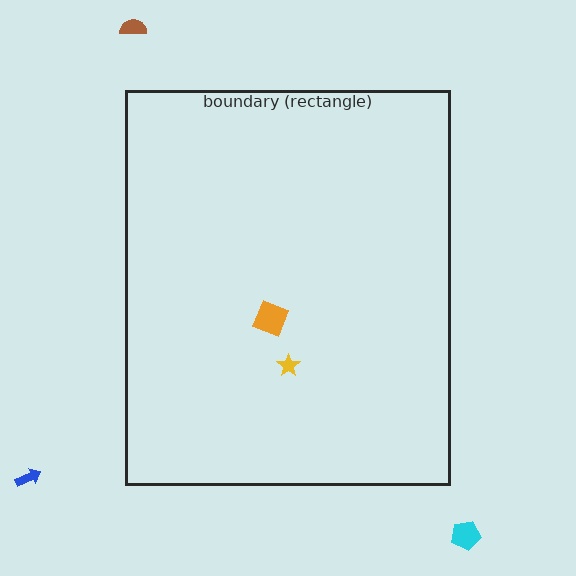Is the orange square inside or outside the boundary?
Inside.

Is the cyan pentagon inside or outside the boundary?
Outside.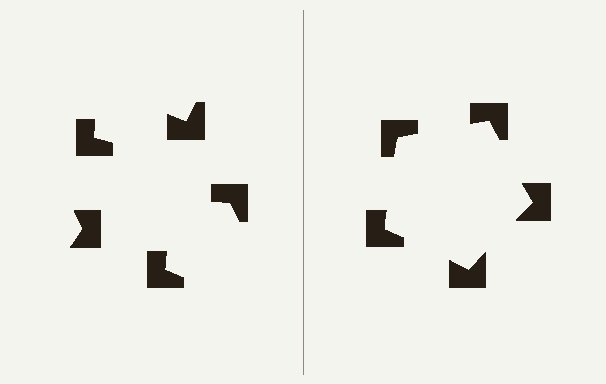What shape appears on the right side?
An illusory pentagon.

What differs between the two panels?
The notched squares are positioned identically on both sides; only the wedge orientations differ. On the right they align to a pentagon; on the left they are misaligned.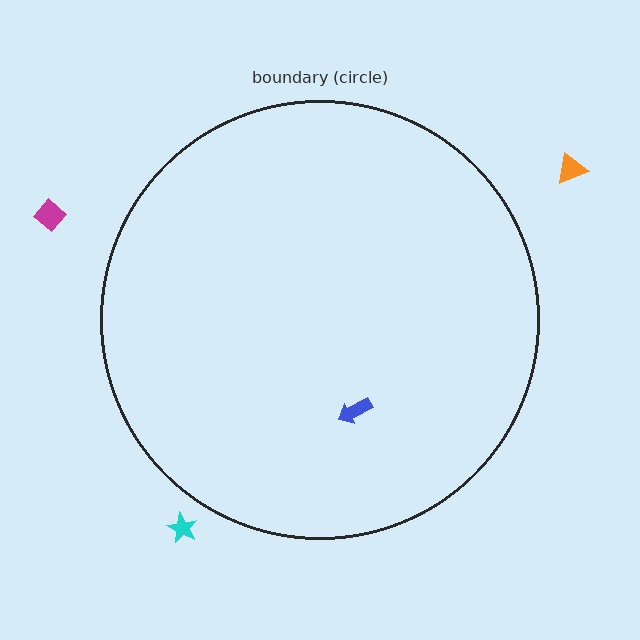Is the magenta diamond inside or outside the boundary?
Outside.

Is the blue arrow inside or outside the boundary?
Inside.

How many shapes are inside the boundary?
1 inside, 3 outside.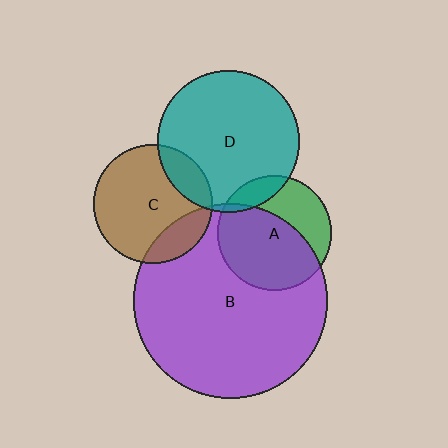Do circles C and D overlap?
Yes.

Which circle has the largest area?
Circle B (purple).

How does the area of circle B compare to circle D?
Approximately 1.9 times.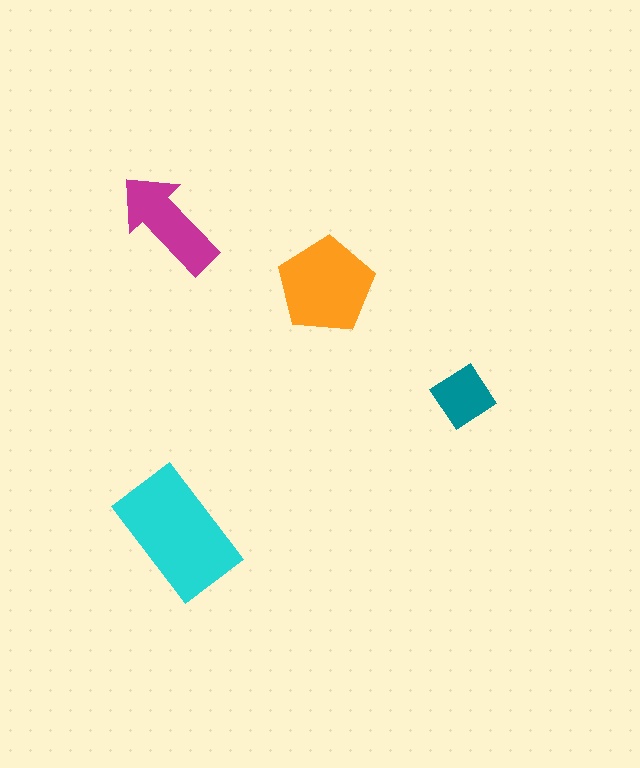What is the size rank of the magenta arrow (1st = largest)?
3rd.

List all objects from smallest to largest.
The teal diamond, the magenta arrow, the orange pentagon, the cyan rectangle.